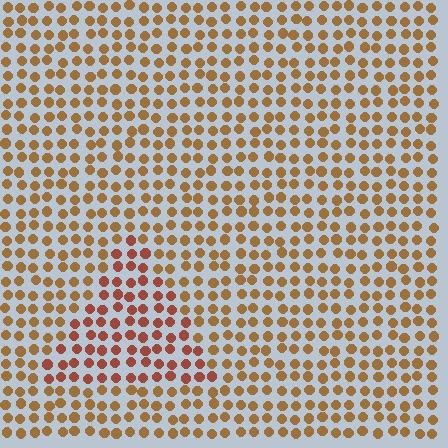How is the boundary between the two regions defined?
The boundary is defined purely by a slight shift in hue (about 26 degrees). Spacing, size, and orientation are identical on both sides.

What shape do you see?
I see a triangle.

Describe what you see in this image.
The image is filled with small brown elements in a uniform arrangement. A triangle-shaped region is visible where the elements are tinted to a slightly different hue, forming a subtle color boundary.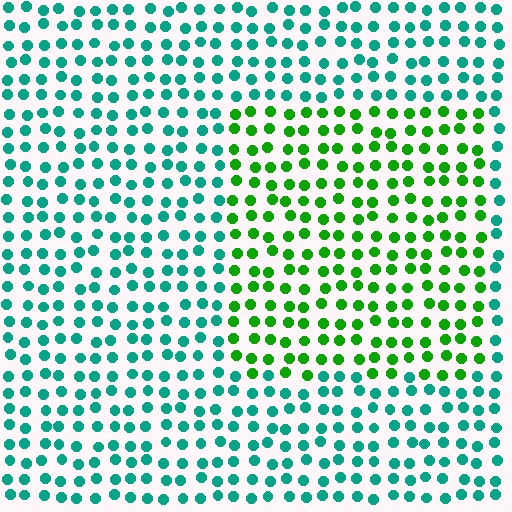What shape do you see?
I see a rectangle.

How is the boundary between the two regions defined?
The boundary is defined purely by a slight shift in hue (about 51 degrees). Spacing, size, and orientation are identical on both sides.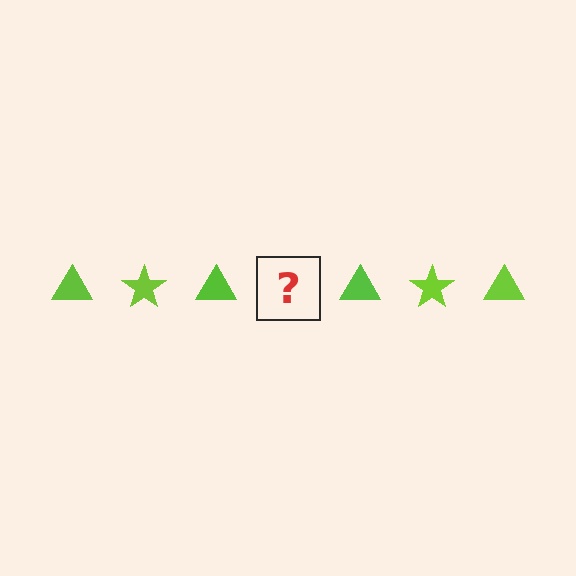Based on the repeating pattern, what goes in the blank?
The blank should be a lime star.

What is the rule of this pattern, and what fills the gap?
The rule is that the pattern cycles through triangle, star shapes in lime. The gap should be filled with a lime star.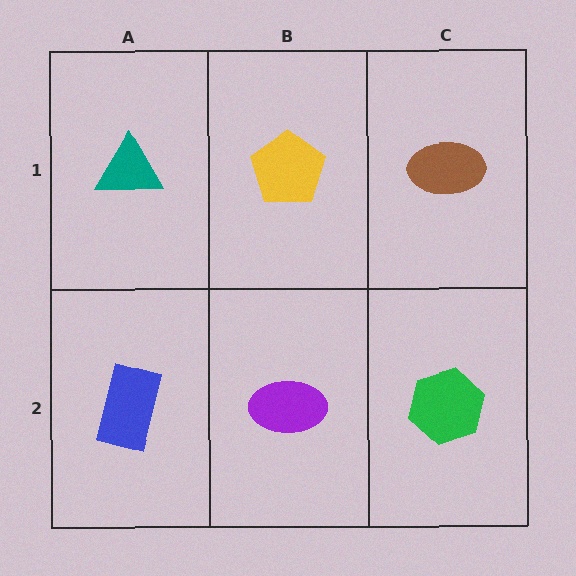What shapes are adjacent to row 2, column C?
A brown ellipse (row 1, column C), a purple ellipse (row 2, column B).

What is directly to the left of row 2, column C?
A purple ellipse.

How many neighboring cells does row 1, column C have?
2.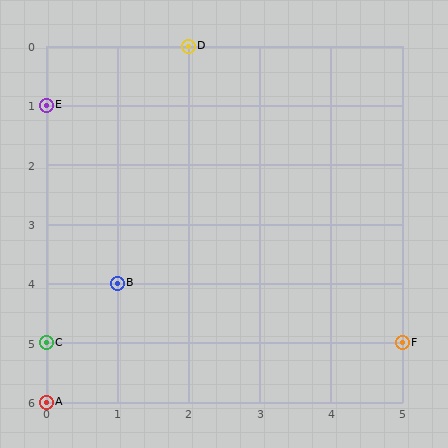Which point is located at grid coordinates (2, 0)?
Point D is at (2, 0).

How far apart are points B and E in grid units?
Points B and E are 1 column and 3 rows apart (about 3.2 grid units diagonally).